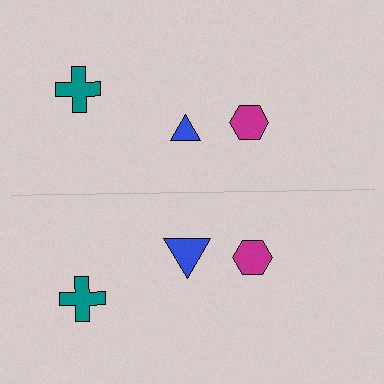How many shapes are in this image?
There are 6 shapes in this image.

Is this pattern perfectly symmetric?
No, the pattern is not perfectly symmetric. The blue triangle on the bottom side has a different size than its mirror counterpart.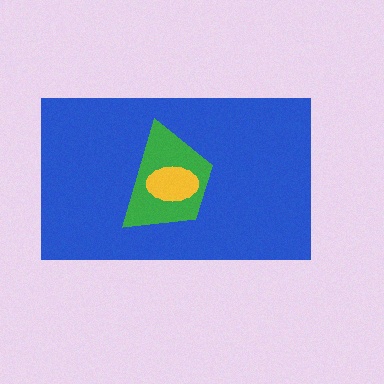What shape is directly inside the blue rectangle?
The green trapezoid.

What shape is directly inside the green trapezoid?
The yellow ellipse.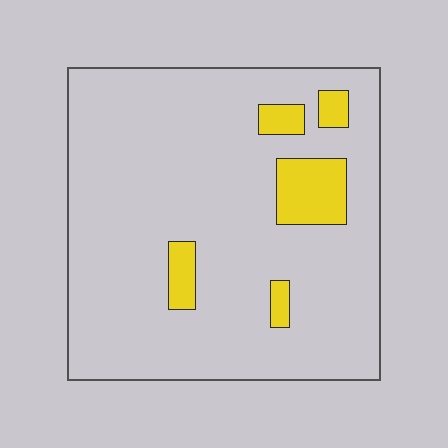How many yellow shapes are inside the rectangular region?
5.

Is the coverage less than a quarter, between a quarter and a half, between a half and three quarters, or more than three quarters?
Less than a quarter.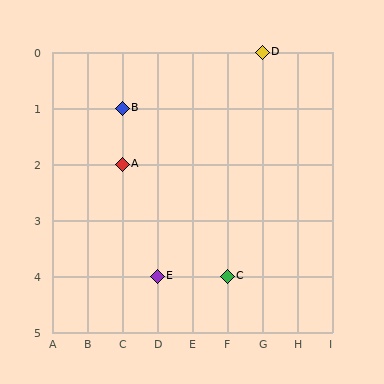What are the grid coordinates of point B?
Point B is at grid coordinates (C, 1).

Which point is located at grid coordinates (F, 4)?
Point C is at (F, 4).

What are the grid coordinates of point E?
Point E is at grid coordinates (D, 4).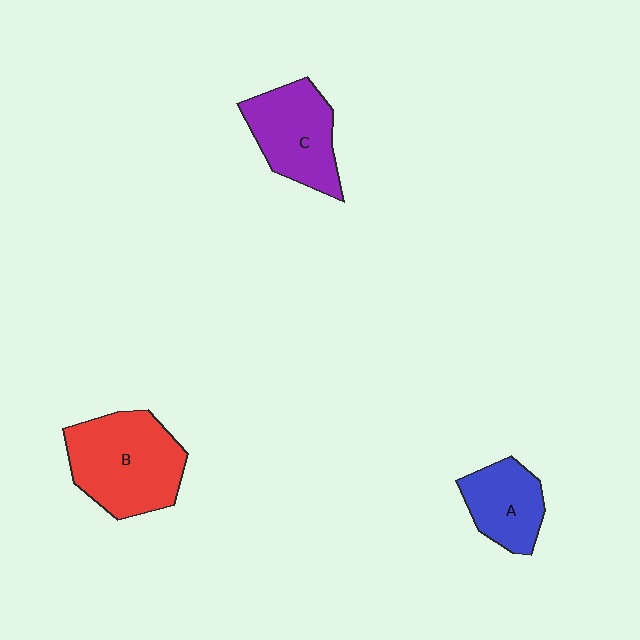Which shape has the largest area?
Shape B (red).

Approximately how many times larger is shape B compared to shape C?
Approximately 1.3 times.